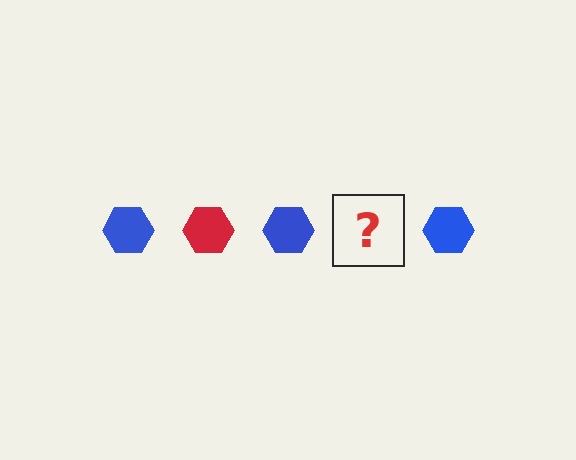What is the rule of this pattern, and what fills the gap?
The rule is that the pattern cycles through blue, red hexagons. The gap should be filled with a red hexagon.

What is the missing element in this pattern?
The missing element is a red hexagon.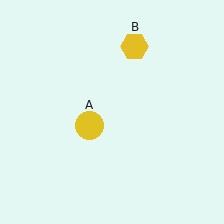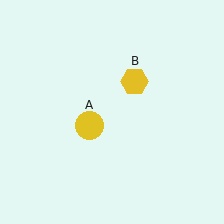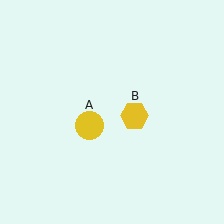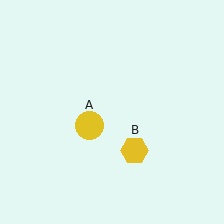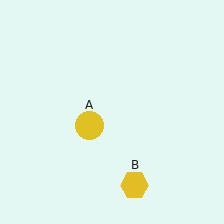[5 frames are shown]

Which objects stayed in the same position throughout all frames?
Yellow circle (object A) remained stationary.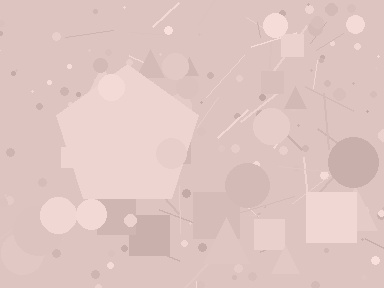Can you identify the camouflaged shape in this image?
The camouflaged shape is a pentagon.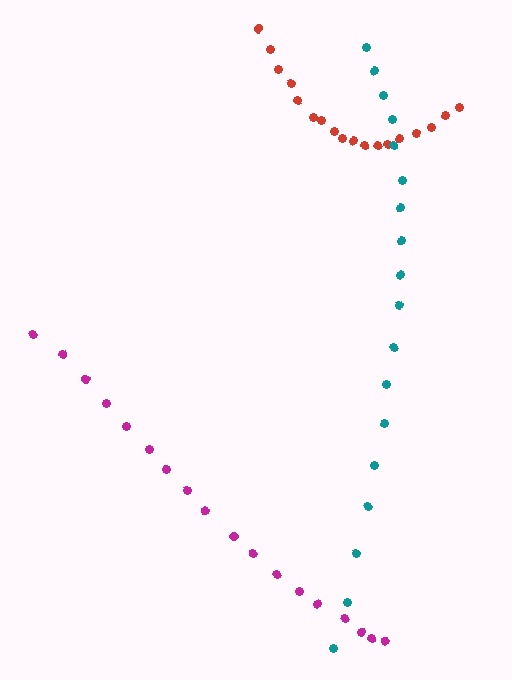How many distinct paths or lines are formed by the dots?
There are 3 distinct paths.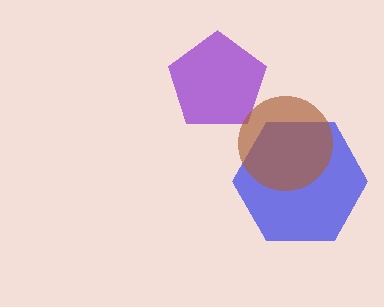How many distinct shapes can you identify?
There are 3 distinct shapes: a purple pentagon, a blue hexagon, a brown circle.